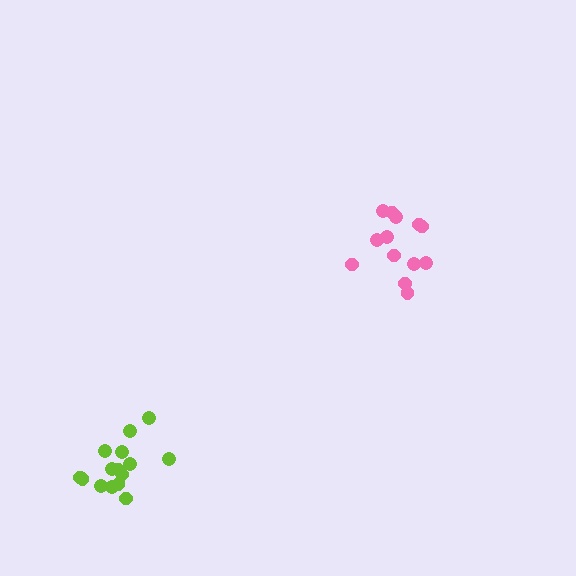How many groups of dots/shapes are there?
There are 2 groups.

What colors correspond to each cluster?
The clusters are colored: pink, lime.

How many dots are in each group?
Group 1: 13 dots, Group 2: 15 dots (28 total).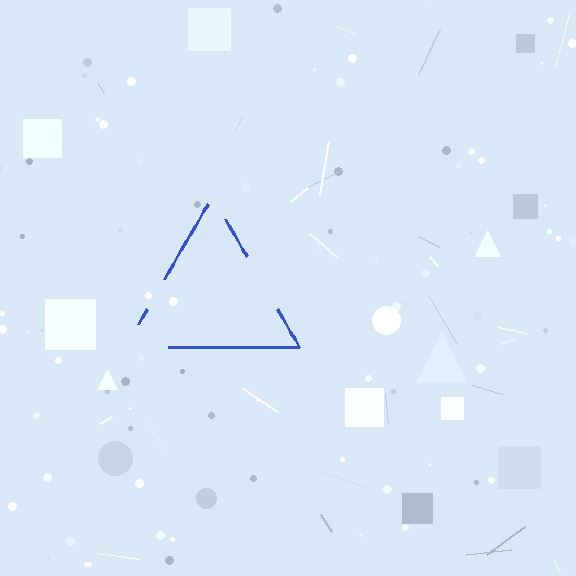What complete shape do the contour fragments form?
The contour fragments form a triangle.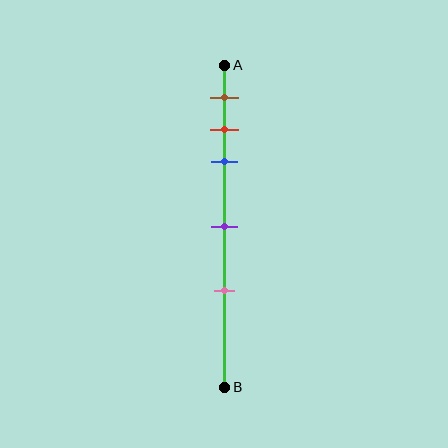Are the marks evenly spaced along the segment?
No, the marks are not evenly spaced.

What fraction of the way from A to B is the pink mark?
The pink mark is approximately 70% (0.7) of the way from A to B.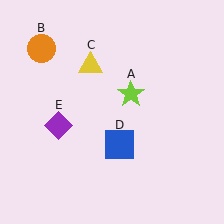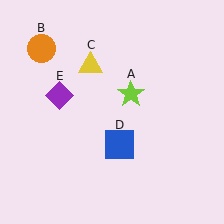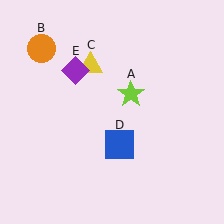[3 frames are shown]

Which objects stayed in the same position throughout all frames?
Lime star (object A) and orange circle (object B) and yellow triangle (object C) and blue square (object D) remained stationary.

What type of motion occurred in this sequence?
The purple diamond (object E) rotated clockwise around the center of the scene.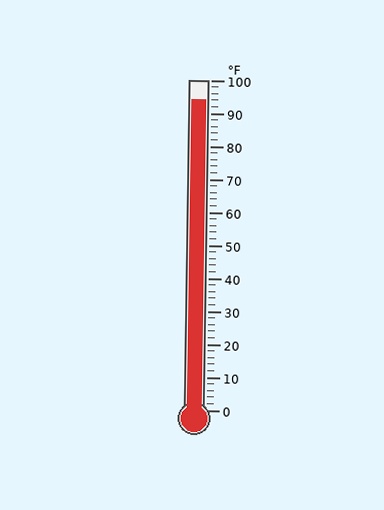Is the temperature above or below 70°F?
The temperature is above 70°F.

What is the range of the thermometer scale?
The thermometer scale ranges from 0°F to 100°F.